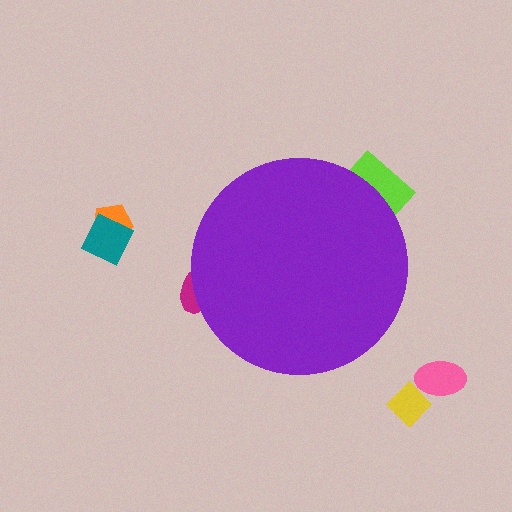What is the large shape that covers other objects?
A purple circle.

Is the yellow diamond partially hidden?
No, the yellow diamond is fully visible.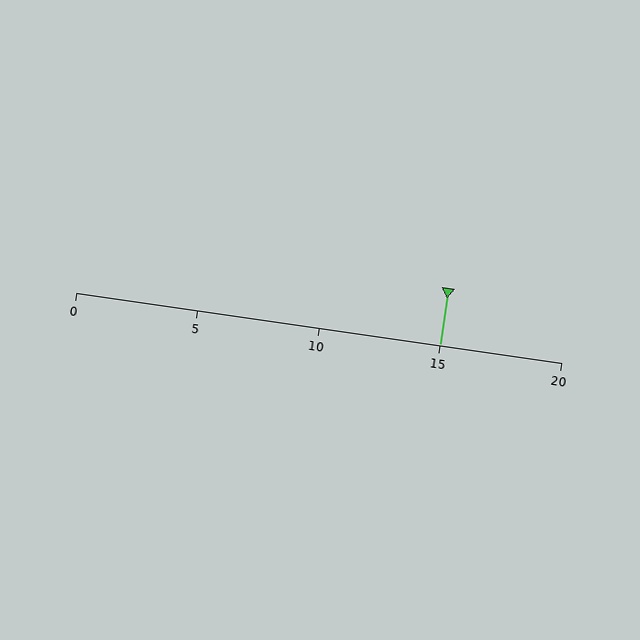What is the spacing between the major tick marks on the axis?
The major ticks are spaced 5 apart.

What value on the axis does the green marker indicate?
The marker indicates approximately 15.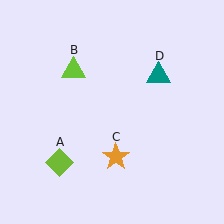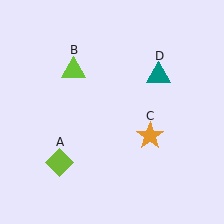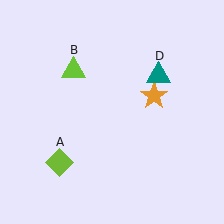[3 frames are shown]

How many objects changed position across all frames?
1 object changed position: orange star (object C).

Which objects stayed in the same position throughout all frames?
Lime diamond (object A) and lime triangle (object B) and teal triangle (object D) remained stationary.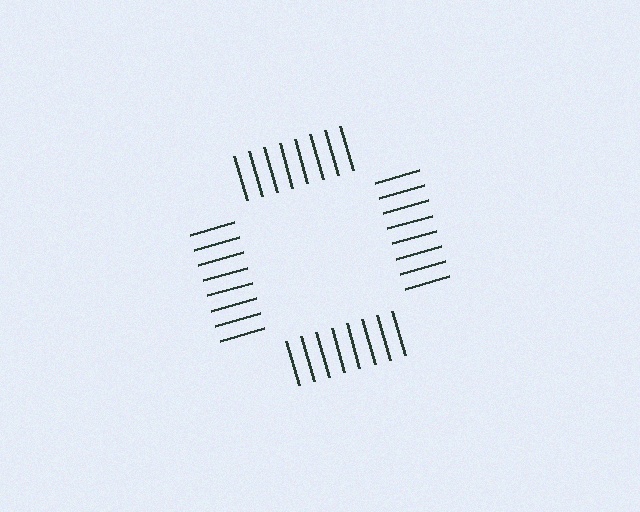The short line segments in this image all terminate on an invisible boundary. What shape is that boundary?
An illusory square — the line segments terminate on its edges but no continuous stroke is drawn.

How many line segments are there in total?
32 — 8 along each of the 4 edges.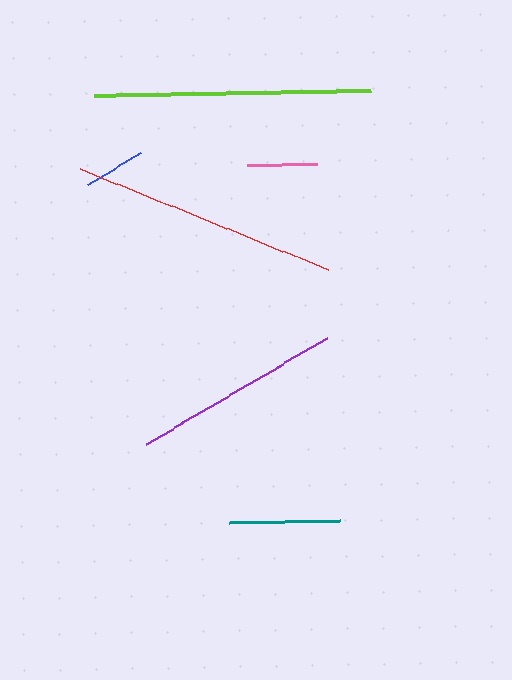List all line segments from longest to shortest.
From longest to shortest: lime, red, purple, teal, pink, blue.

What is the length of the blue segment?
The blue segment is approximately 62 pixels long.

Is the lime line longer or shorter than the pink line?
The lime line is longer than the pink line.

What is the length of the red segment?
The red segment is approximately 268 pixels long.